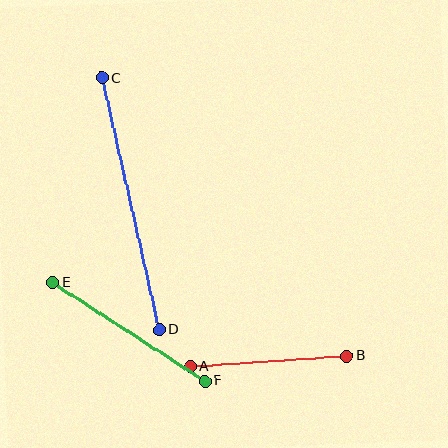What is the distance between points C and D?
The distance is approximately 258 pixels.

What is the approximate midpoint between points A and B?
The midpoint is at approximately (268, 361) pixels.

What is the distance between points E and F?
The distance is approximately 181 pixels.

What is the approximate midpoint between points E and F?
The midpoint is at approximately (129, 332) pixels.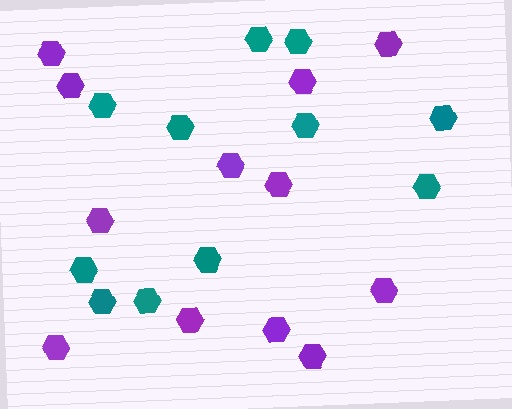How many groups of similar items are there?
There are 2 groups: one group of teal hexagons (11) and one group of purple hexagons (12).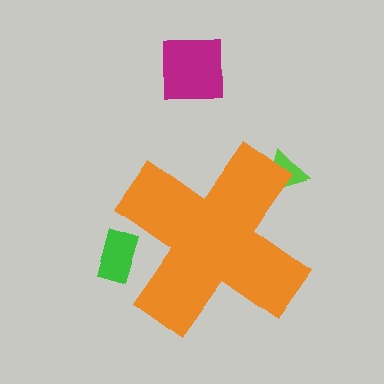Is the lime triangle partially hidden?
Yes, the lime triangle is partially hidden behind the orange cross.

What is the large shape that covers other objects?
An orange cross.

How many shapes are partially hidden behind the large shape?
2 shapes are partially hidden.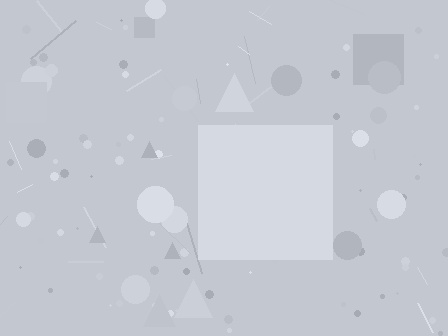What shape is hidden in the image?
A square is hidden in the image.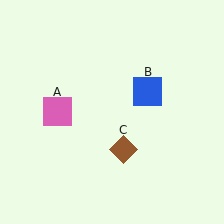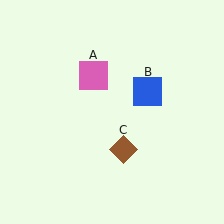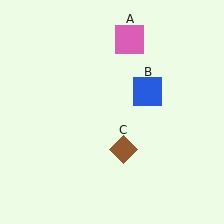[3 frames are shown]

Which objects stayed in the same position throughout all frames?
Blue square (object B) and brown diamond (object C) remained stationary.